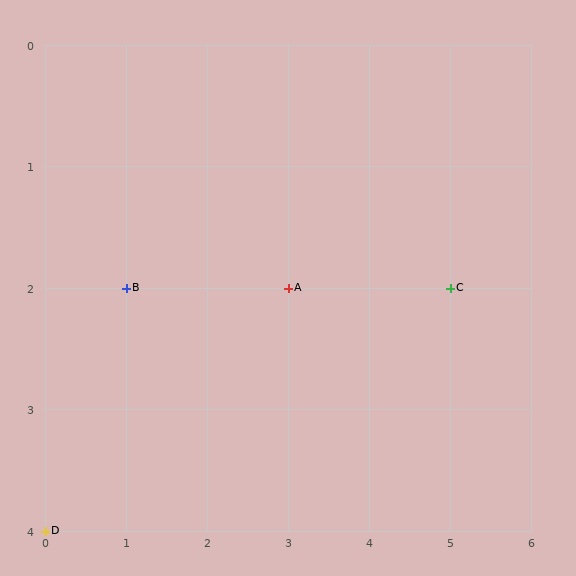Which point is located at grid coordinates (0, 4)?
Point D is at (0, 4).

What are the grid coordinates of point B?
Point B is at grid coordinates (1, 2).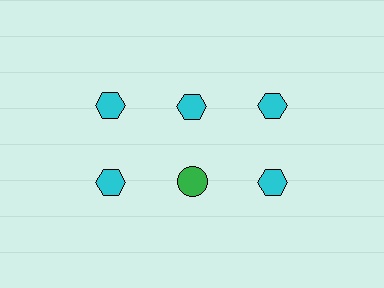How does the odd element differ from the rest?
It differs in both color (green instead of cyan) and shape (circle instead of hexagon).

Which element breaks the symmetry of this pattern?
The green circle in the second row, second from left column breaks the symmetry. All other shapes are cyan hexagons.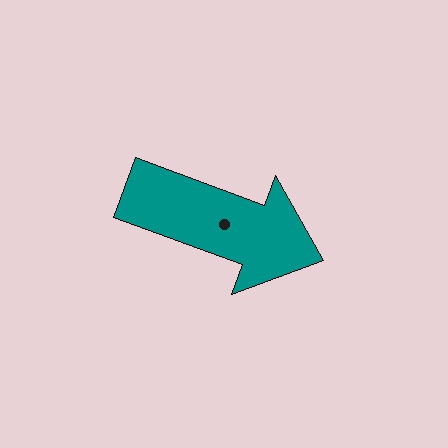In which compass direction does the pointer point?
East.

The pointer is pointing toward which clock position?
Roughly 4 o'clock.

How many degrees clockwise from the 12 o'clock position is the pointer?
Approximately 110 degrees.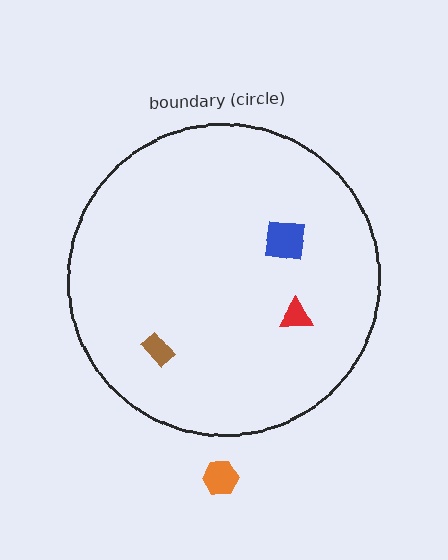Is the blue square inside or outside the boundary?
Inside.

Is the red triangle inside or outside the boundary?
Inside.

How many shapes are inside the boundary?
3 inside, 1 outside.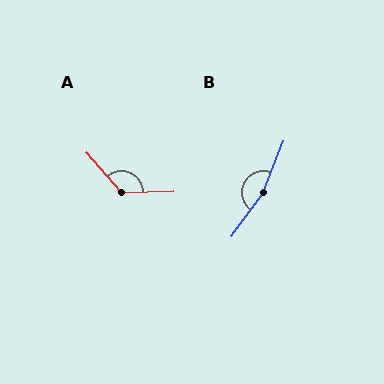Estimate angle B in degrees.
Approximately 165 degrees.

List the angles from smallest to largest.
A (130°), B (165°).